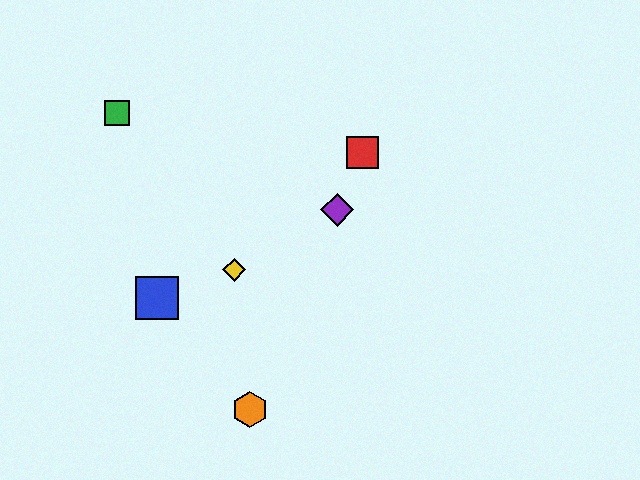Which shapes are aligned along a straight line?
The red square, the purple diamond, the orange hexagon are aligned along a straight line.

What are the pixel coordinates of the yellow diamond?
The yellow diamond is at (234, 270).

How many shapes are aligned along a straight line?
3 shapes (the red square, the purple diamond, the orange hexagon) are aligned along a straight line.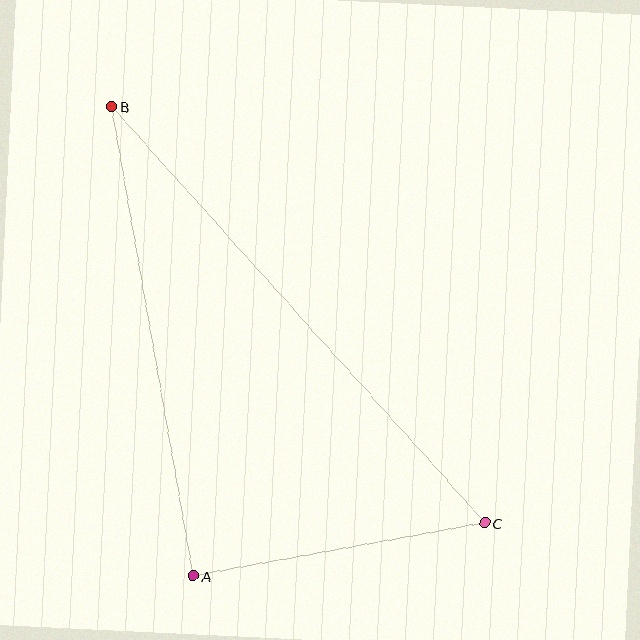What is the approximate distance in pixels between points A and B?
The distance between A and B is approximately 477 pixels.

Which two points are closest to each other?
Points A and C are closest to each other.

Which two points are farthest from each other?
Points B and C are farthest from each other.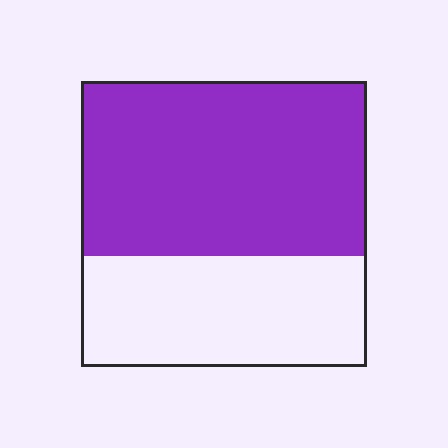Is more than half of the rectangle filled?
Yes.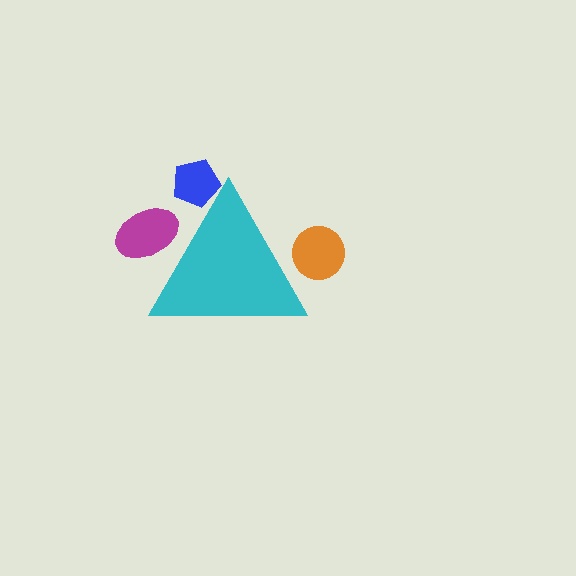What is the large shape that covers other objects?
A cyan triangle.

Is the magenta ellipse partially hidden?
Yes, the magenta ellipse is partially hidden behind the cyan triangle.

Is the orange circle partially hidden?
Yes, the orange circle is partially hidden behind the cyan triangle.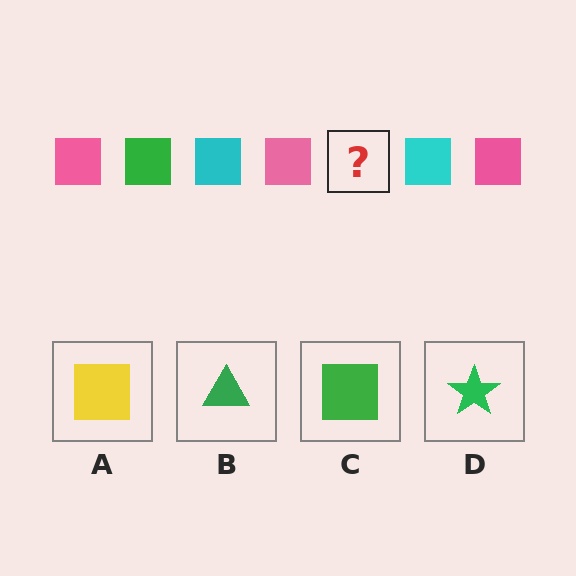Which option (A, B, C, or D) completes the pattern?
C.